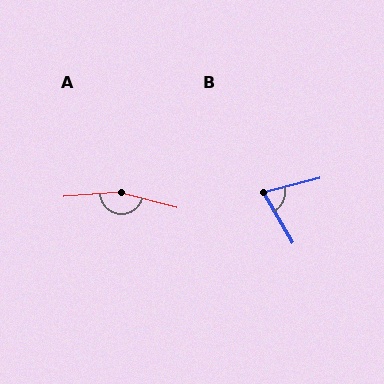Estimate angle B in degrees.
Approximately 74 degrees.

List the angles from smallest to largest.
B (74°), A (160°).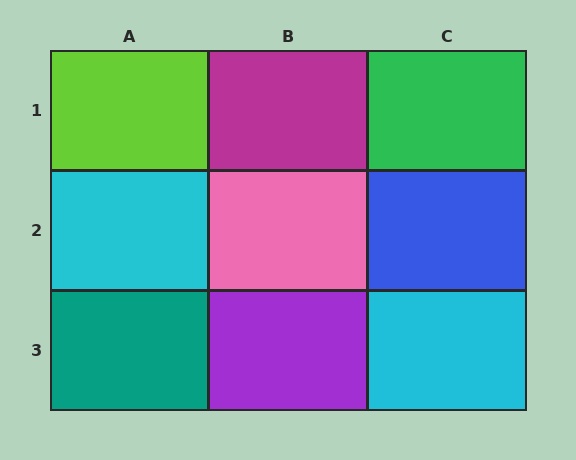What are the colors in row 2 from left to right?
Cyan, pink, blue.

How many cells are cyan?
2 cells are cyan.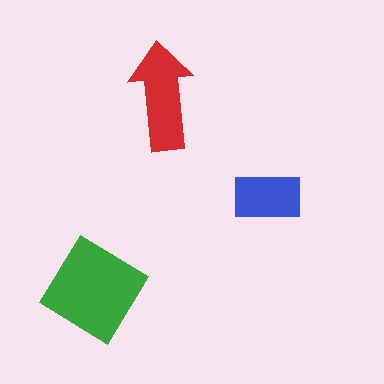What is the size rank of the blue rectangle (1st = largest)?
3rd.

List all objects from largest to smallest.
The green diamond, the red arrow, the blue rectangle.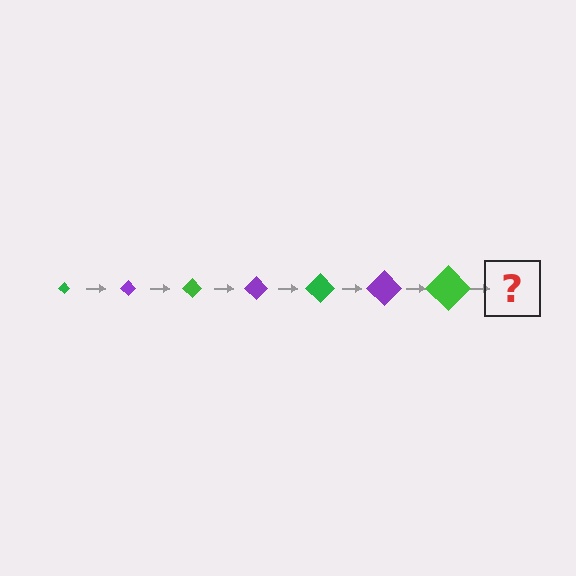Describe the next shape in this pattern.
It should be a purple diamond, larger than the previous one.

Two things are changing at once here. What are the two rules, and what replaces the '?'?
The two rules are that the diamond grows larger each step and the color cycles through green and purple. The '?' should be a purple diamond, larger than the previous one.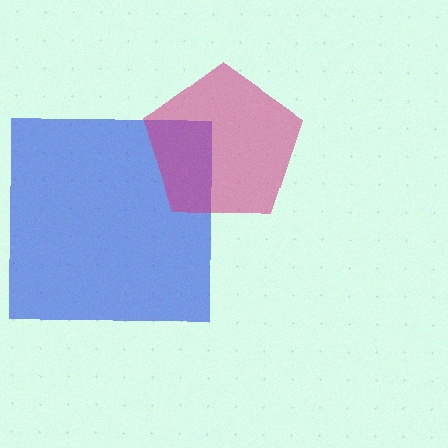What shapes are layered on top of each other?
The layered shapes are: a blue square, a magenta pentagon.